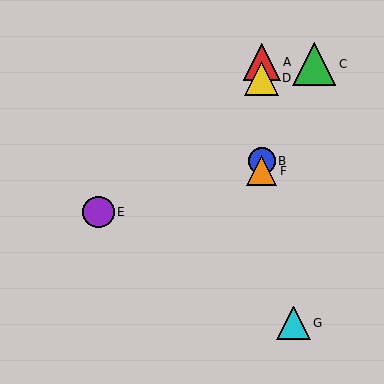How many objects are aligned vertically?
4 objects (A, B, D, F) are aligned vertically.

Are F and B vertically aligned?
Yes, both are at x≈262.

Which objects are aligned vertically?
Objects A, B, D, F are aligned vertically.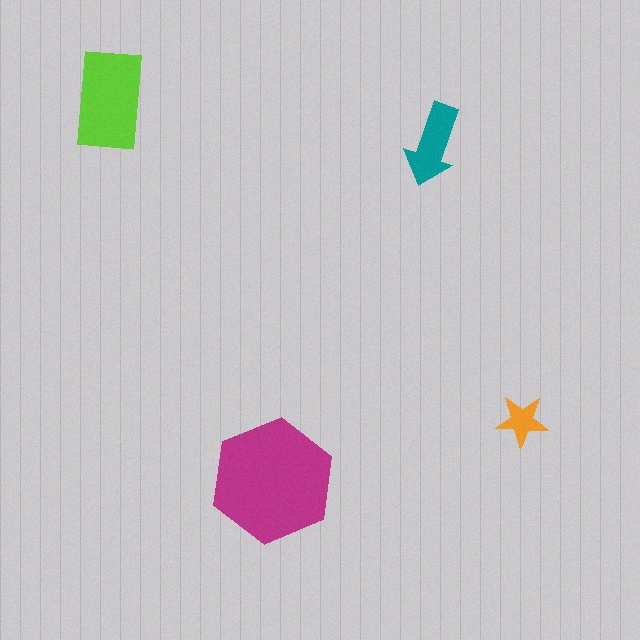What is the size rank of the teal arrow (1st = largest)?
3rd.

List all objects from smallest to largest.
The orange star, the teal arrow, the lime rectangle, the magenta hexagon.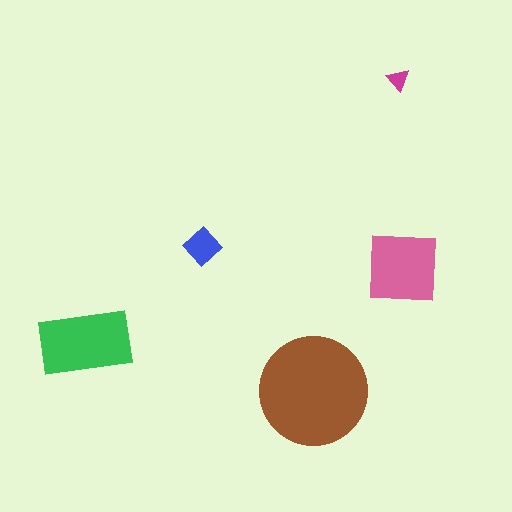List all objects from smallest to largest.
The magenta triangle, the blue diamond, the pink square, the green rectangle, the brown circle.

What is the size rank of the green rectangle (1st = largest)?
2nd.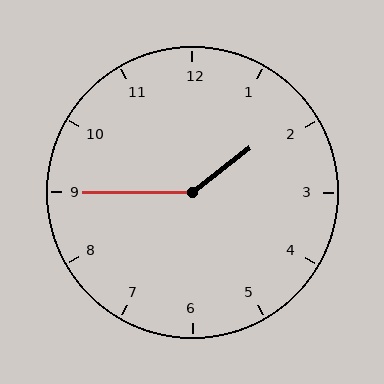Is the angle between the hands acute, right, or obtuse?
It is obtuse.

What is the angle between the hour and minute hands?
Approximately 142 degrees.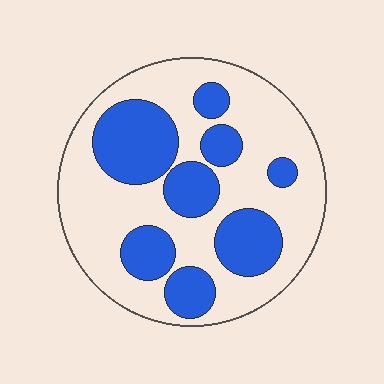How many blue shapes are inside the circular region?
8.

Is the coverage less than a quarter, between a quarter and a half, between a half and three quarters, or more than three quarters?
Between a quarter and a half.